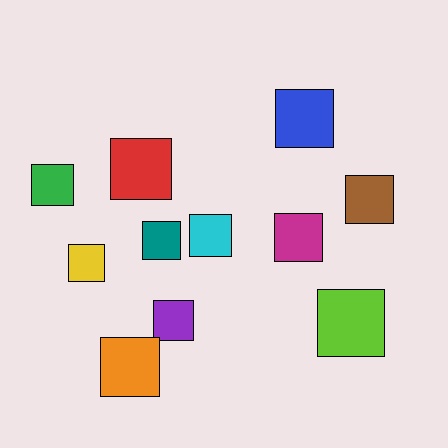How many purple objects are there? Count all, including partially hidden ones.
There is 1 purple object.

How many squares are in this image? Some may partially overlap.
There are 11 squares.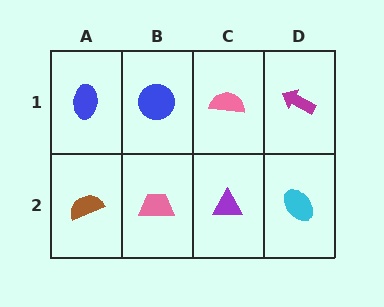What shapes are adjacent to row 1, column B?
A pink trapezoid (row 2, column B), a blue ellipse (row 1, column A), a pink semicircle (row 1, column C).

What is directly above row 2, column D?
A magenta arrow.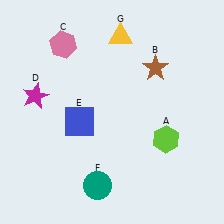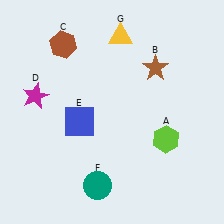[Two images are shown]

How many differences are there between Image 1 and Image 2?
There is 1 difference between the two images.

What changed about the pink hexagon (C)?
In Image 1, C is pink. In Image 2, it changed to brown.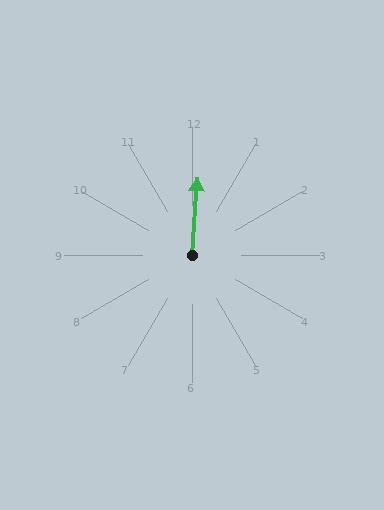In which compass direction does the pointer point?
North.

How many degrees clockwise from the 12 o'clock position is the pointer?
Approximately 4 degrees.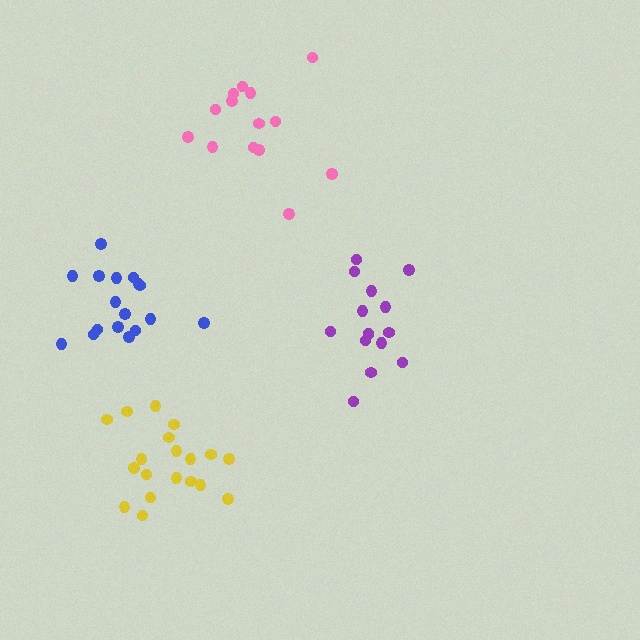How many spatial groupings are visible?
There are 4 spatial groupings.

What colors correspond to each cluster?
The clusters are colored: blue, yellow, pink, purple.